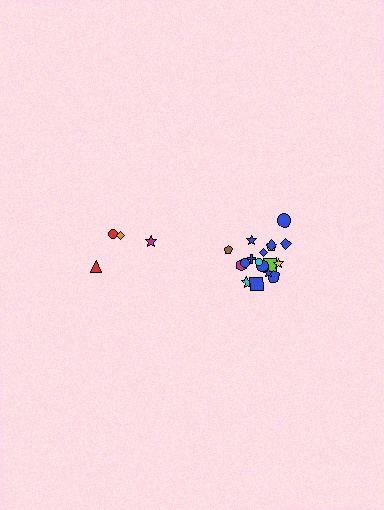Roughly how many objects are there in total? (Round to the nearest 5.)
Roughly 20 objects in total.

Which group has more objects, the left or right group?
The right group.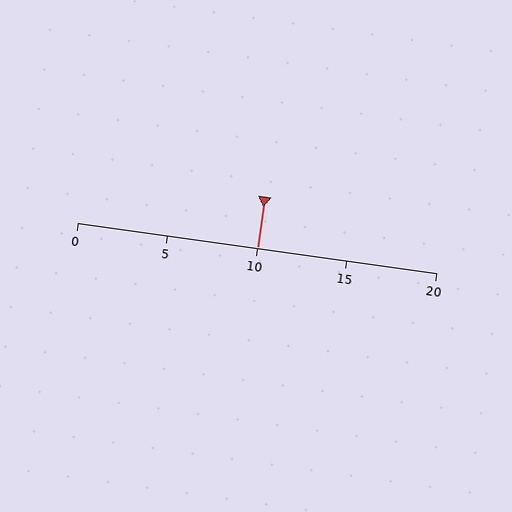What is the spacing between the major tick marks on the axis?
The major ticks are spaced 5 apart.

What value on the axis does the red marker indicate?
The marker indicates approximately 10.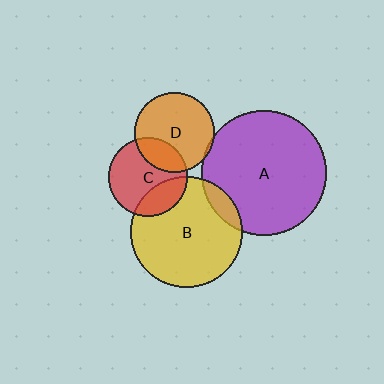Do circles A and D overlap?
Yes.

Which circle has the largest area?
Circle A (purple).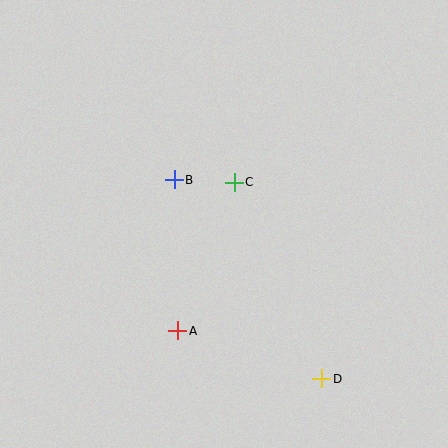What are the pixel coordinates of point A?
Point A is at (178, 331).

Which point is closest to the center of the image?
Point C at (234, 182) is closest to the center.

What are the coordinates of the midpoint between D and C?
The midpoint between D and C is at (278, 281).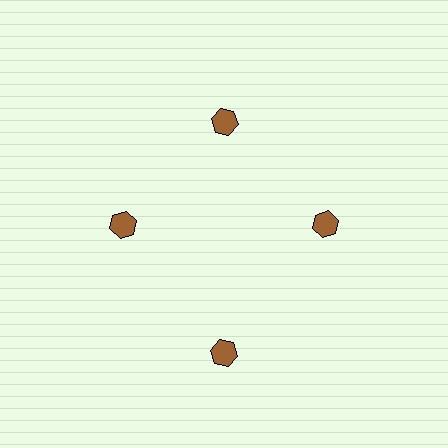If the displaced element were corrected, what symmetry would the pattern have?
It would have 4-fold rotational symmetry — the pattern would map onto itself every 90 degrees.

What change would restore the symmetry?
The symmetry would be restored by moving it inward, back onto the ring so that all 4 hexagons sit at equal angles and equal distance from the center.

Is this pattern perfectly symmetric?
No. The 4 brown hexagons are arranged in a ring, but one element near the 6 o'clock position is pushed outward from the center, breaking the 4-fold rotational symmetry.